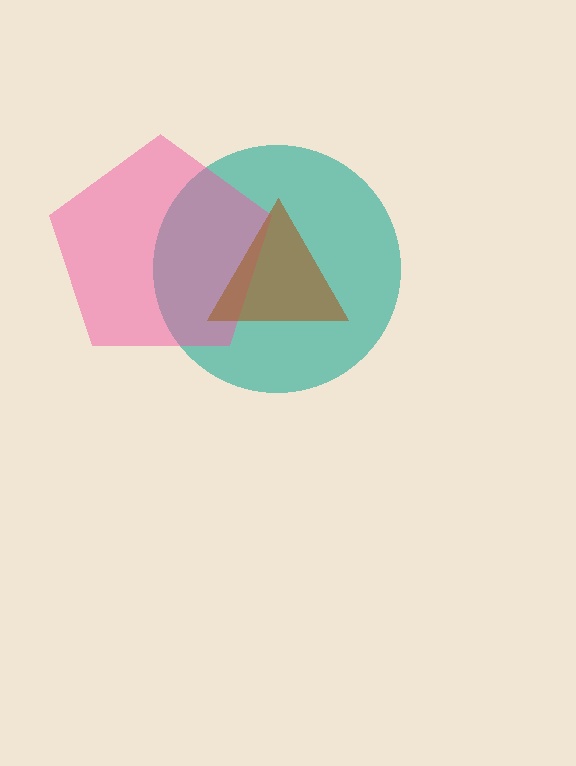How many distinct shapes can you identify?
There are 3 distinct shapes: a teal circle, a pink pentagon, a brown triangle.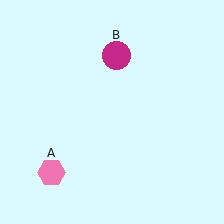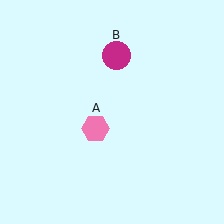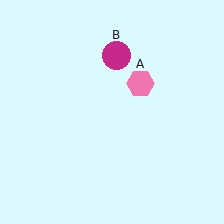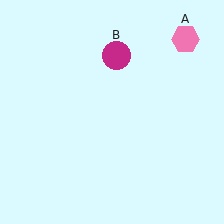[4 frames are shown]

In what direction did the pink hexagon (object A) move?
The pink hexagon (object A) moved up and to the right.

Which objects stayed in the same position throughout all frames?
Magenta circle (object B) remained stationary.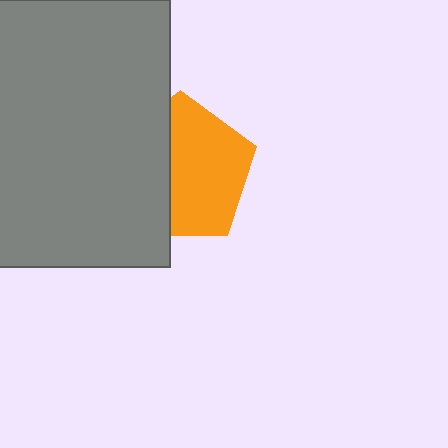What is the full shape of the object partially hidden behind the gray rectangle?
The partially hidden object is an orange pentagon.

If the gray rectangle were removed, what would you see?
You would see the complete orange pentagon.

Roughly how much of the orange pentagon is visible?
About half of it is visible (roughly 58%).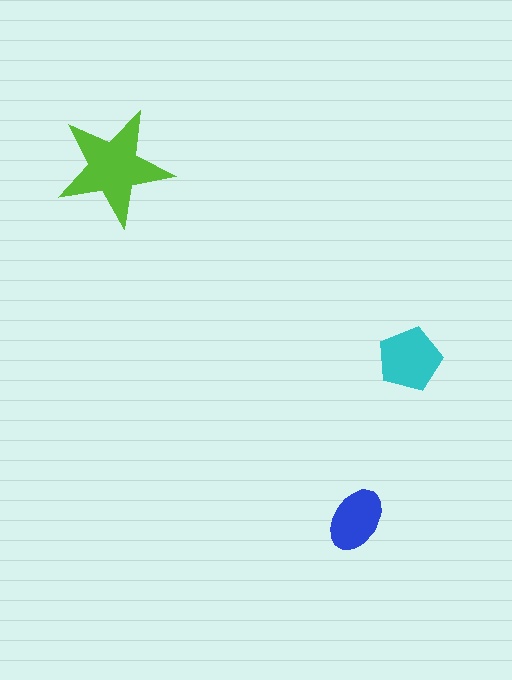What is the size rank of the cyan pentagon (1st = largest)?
2nd.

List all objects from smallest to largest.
The blue ellipse, the cyan pentagon, the lime star.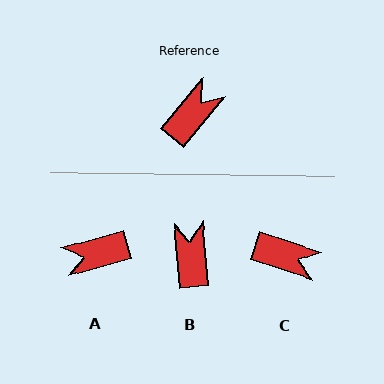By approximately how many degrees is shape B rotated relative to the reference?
Approximately 46 degrees counter-clockwise.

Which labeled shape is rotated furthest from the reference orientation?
A, about 146 degrees away.